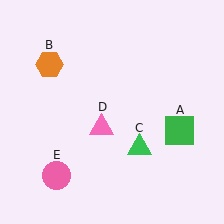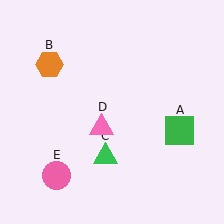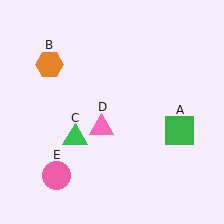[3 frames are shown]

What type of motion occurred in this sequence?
The green triangle (object C) rotated clockwise around the center of the scene.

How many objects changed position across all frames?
1 object changed position: green triangle (object C).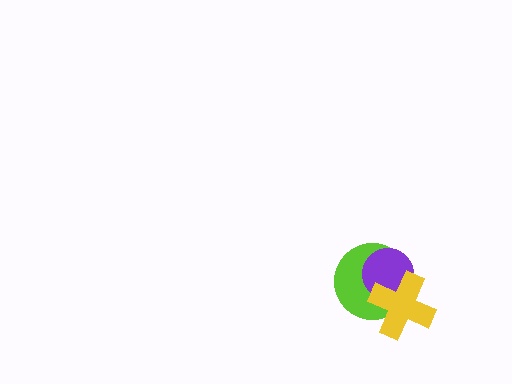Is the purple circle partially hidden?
Yes, it is partially covered by another shape.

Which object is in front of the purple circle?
The yellow cross is in front of the purple circle.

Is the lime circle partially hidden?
Yes, it is partially covered by another shape.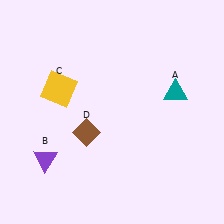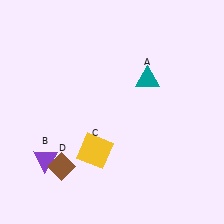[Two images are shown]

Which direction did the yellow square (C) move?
The yellow square (C) moved down.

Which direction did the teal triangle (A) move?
The teal triangle (A) moved left.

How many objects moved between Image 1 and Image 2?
3 objects moved between the two images.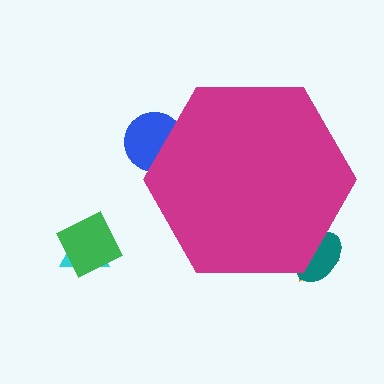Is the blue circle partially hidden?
Yes, the blue circle is partially hidden behind the magenta hexagon.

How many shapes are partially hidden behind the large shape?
3 shapes are partially hidden.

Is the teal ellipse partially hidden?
Yes, the teal ellipse is partially hidden behind the magenta hexagon.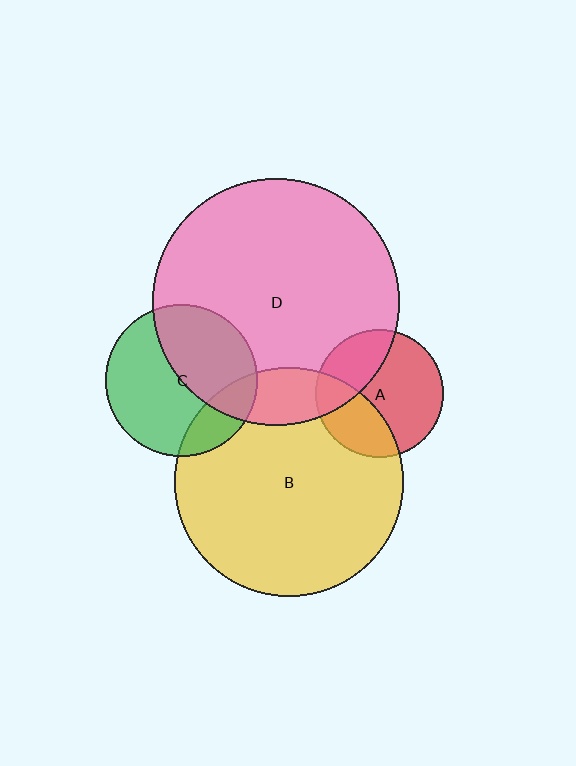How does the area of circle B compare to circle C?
Approximately 2.3 times.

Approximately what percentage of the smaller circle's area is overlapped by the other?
Approximately 45%.